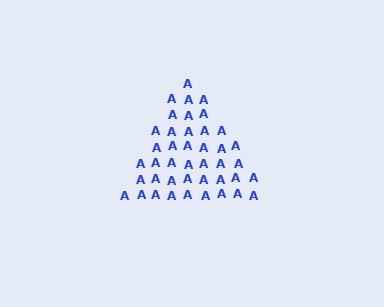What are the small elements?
The small elements are letter A's.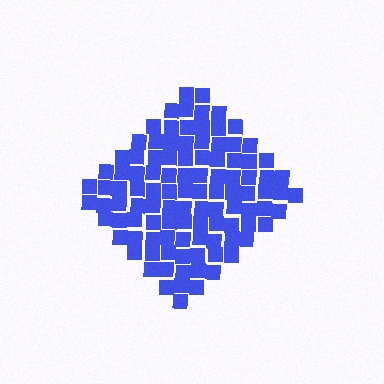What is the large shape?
The large shape is a diamond.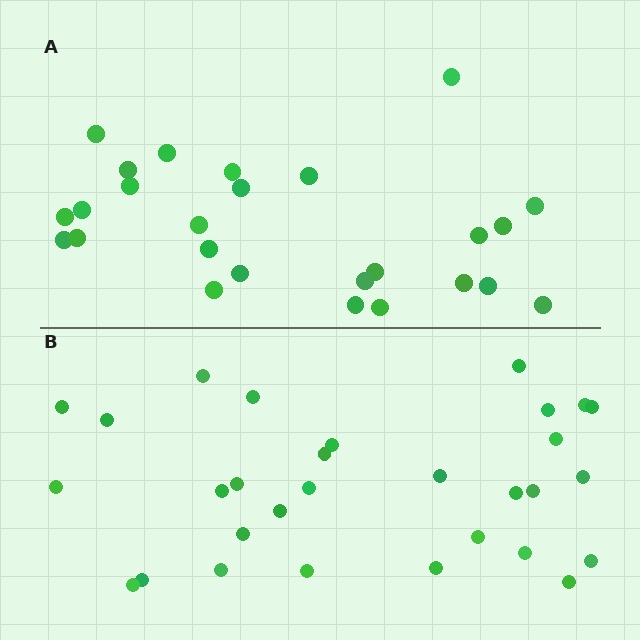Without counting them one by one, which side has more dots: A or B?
Region B (the bottom region) has more dots.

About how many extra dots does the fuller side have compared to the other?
Region B has about 4 more dots than region A.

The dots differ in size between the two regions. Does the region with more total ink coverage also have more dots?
No. Region A has more total ink coverage because its dots are larger, but region B actually contains more individual dots. Total area can be misleading — the number of items is what matters here.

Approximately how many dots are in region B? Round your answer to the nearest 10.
About 30 dots.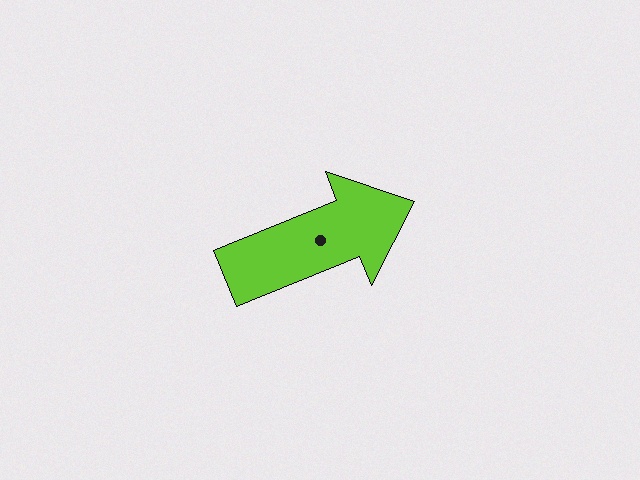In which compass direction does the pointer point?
East.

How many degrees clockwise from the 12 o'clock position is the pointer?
Approximately 68 degrees.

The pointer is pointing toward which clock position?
Roughly 2 o'clock.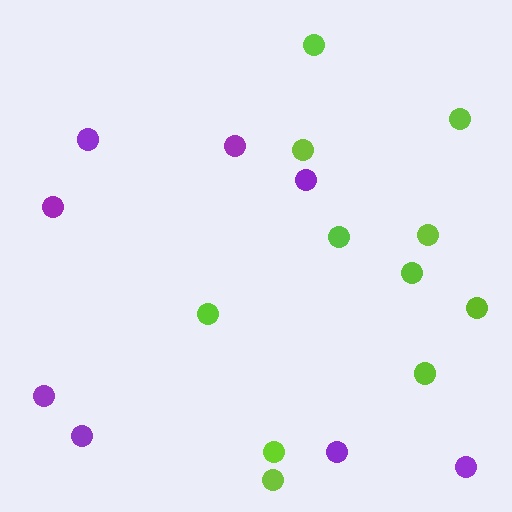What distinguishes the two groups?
There are 2 groups: one group of lime circles (11) and one group of purple circles (8).